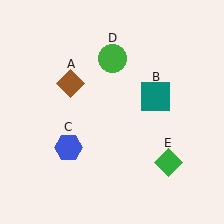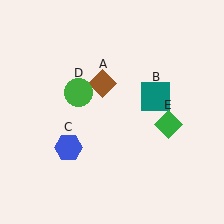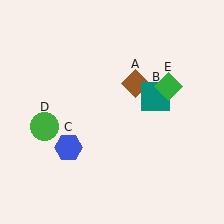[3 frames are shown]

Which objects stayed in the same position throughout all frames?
Teal square (object B) and blue hexagon (object C) remained stationary.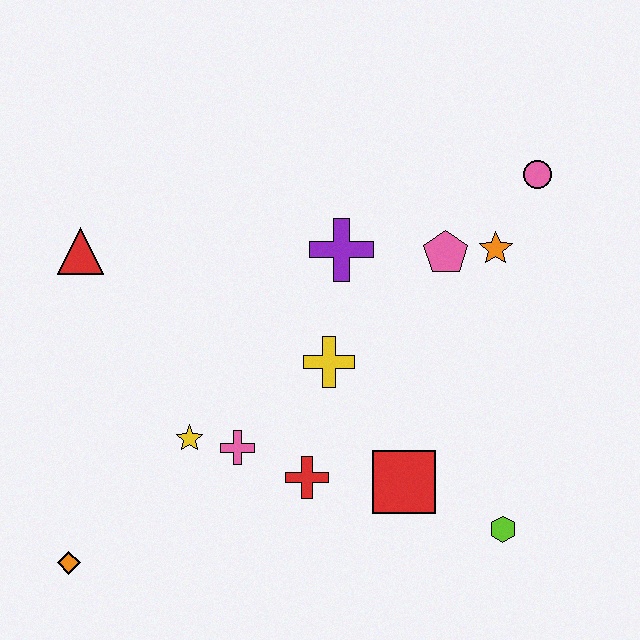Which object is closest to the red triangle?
The yellow star is closest to the red triangle.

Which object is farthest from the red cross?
The pink circle is farthest from the red cross.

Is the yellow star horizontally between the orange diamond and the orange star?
Yes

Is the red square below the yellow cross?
Yes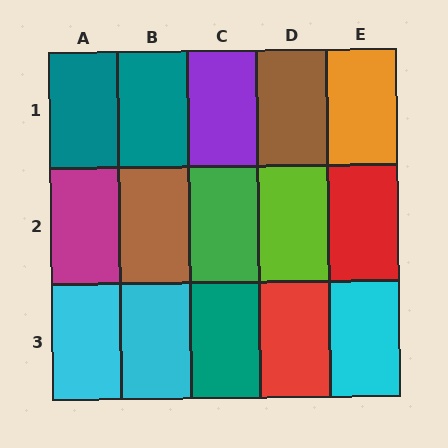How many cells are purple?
1 cell is purple.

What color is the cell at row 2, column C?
Green.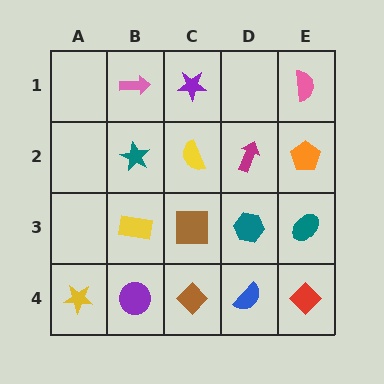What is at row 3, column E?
A teal ellipse.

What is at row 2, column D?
A magenta arrow.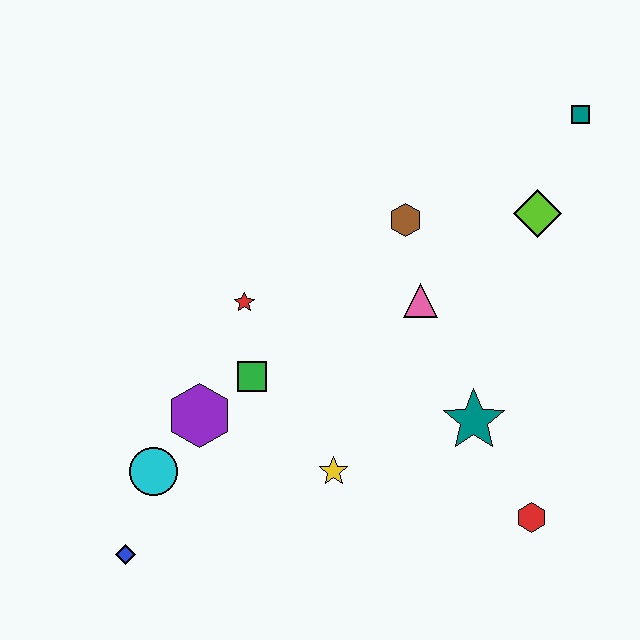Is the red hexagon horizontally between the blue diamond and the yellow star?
No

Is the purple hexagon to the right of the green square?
No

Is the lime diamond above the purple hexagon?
Yes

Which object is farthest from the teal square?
The blue diamond is farthest from the teal square.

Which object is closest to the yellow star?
The green square is closest to the yellow star.